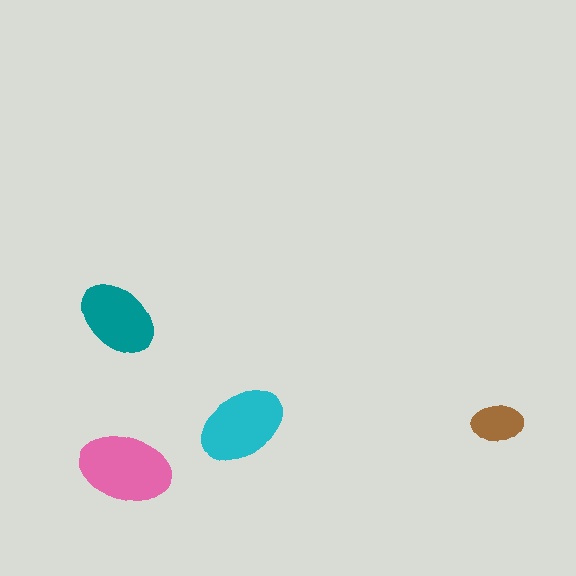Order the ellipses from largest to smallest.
the pink one, the cyan one, the teal one, the brown one.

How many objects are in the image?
There are 4 objects in the image.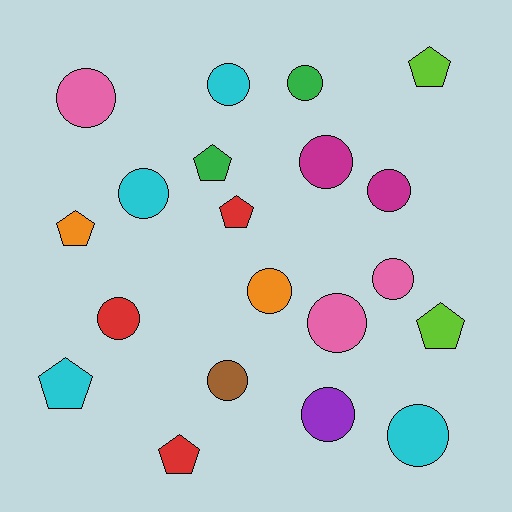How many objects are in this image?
There are 20 objects.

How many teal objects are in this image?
There are no teal objects.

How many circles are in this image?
There are 13 circles.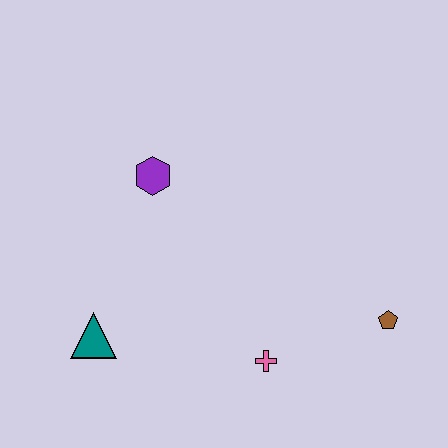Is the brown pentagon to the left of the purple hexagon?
No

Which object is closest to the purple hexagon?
The teal triangle is closest to the purple hexagon.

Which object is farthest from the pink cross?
The purple hexagon is farthest from the pink cross.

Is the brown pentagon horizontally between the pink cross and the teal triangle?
No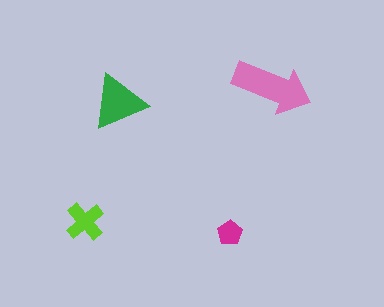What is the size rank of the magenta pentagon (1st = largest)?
4th.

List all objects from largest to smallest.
The pink arrow, the green triangle, the lime cross, the magenta pentagon.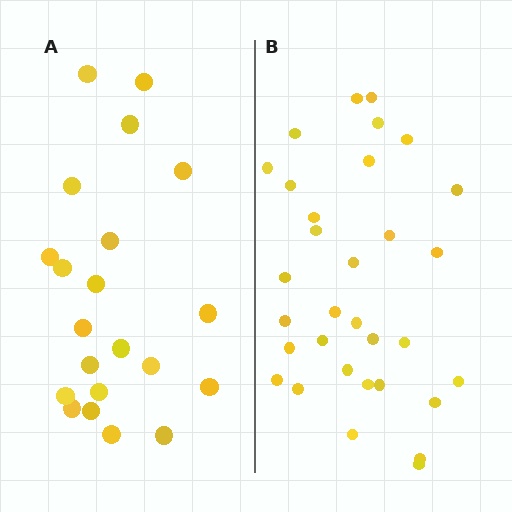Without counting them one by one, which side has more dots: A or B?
Region B (the right region) has more dots.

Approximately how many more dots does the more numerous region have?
Region B has roughly 12 or so more dots than region A.